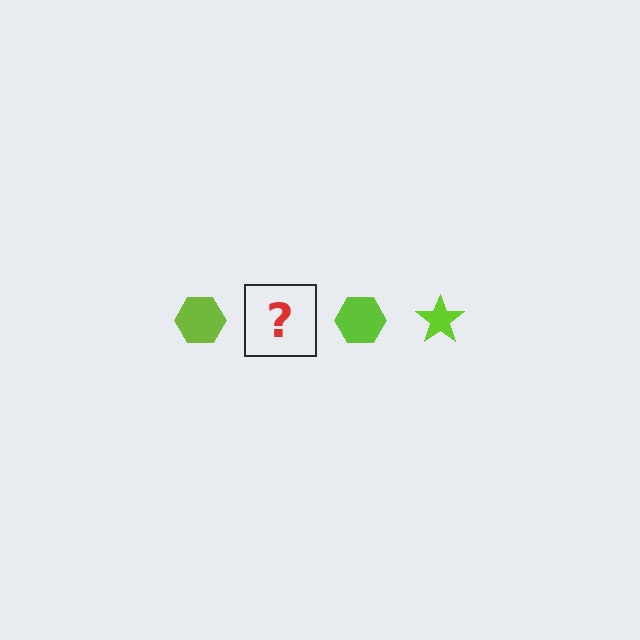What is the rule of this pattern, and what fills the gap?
The rule is that the pattern cycles through hexagon, star shapes in lime. The gap should be filled with a lime star.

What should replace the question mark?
The question mark should be replaced with a lime star.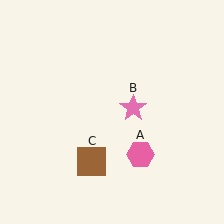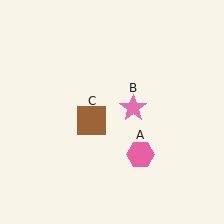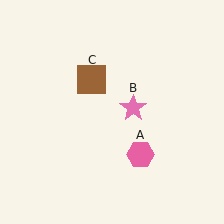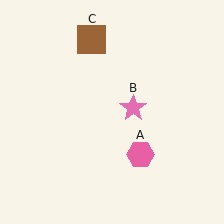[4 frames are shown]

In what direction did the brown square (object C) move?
The brown square (object C) moved up.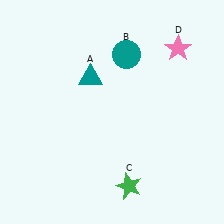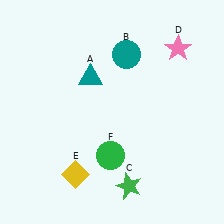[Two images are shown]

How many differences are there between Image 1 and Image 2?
There are 2 differences between the two images.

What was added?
A yellow diamond (E), a green circle (F) were added in Image 2.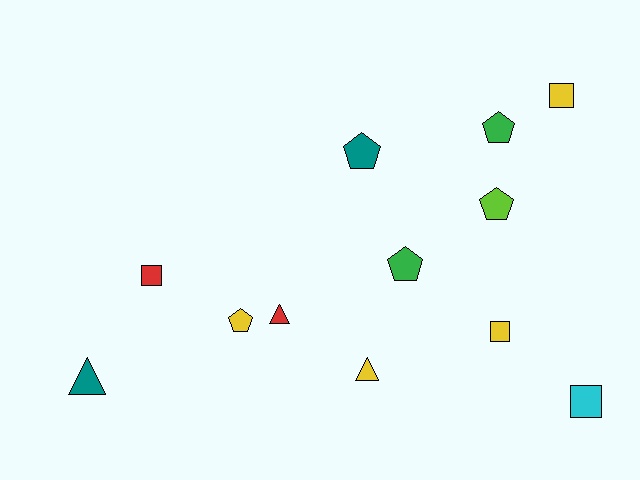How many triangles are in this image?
There are 3 triangles.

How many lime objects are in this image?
There is 1 lime object.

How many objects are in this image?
There are 12 objects.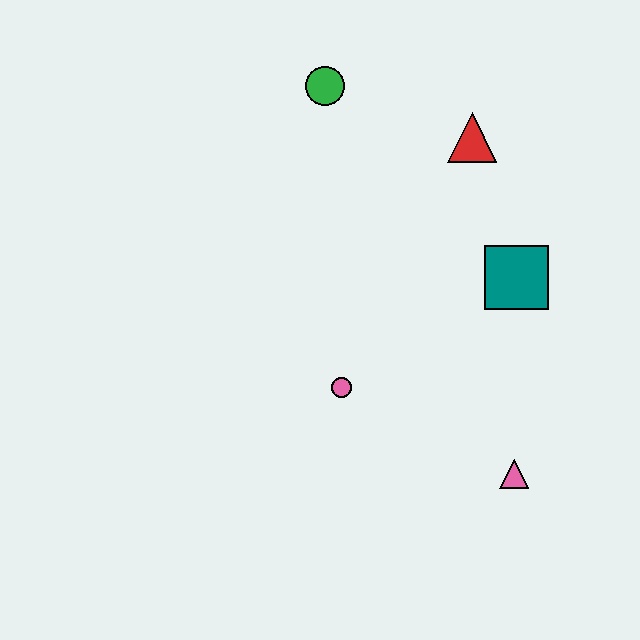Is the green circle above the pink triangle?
Yes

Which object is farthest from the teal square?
The green circle is farthest from the teal square.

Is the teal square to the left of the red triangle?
No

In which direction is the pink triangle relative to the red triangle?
The pink triangle is below the red triangle.